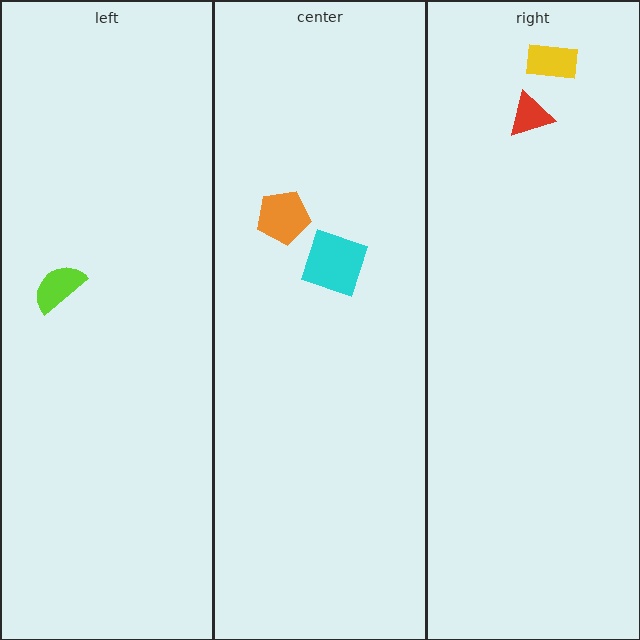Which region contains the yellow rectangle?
The right region.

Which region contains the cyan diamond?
The center region.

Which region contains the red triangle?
The right region.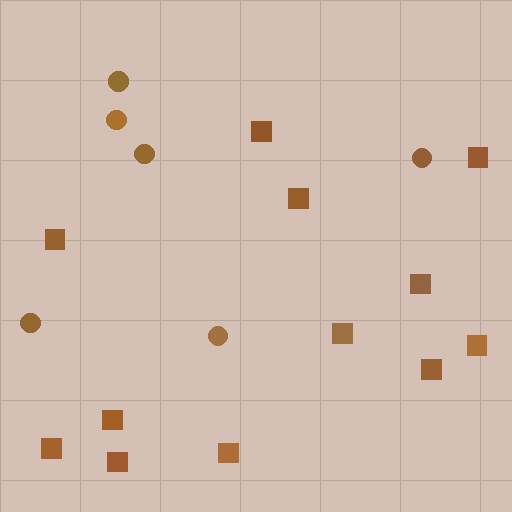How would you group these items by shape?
There are 2 groups: one group of squares (12) and one group of circles (6).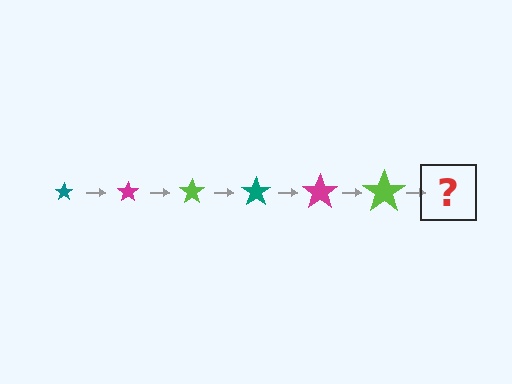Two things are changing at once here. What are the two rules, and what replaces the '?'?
The two rules are that the star grows larger each step and the color cycles through teal, magenta, and lime. The '?' should be a teal star, larger than the previous one.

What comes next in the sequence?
The next element should be a teal star, larger than the previous one.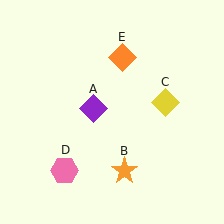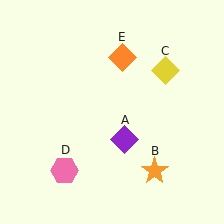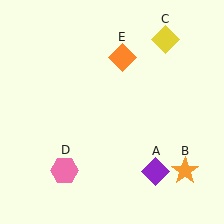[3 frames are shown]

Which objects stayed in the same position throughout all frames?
Pink hexagon (object D) and orange diamond (object E) remained stationary.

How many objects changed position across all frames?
3 objects changed position: purple diamond (object A), orange star (object B), yellow diamond (object C).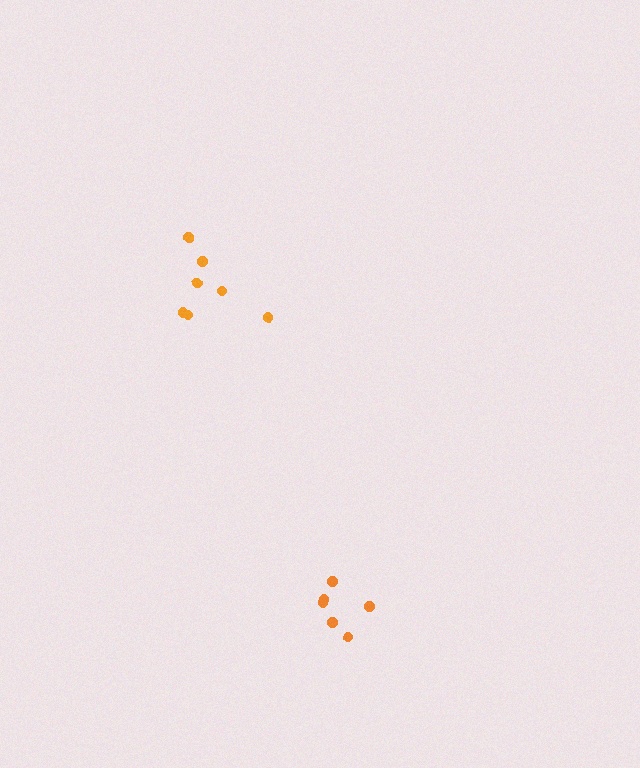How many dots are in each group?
Group 1: 7 dots, Group 2: 6 dots (13 total).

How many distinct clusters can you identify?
There are 2 distinct clusters.